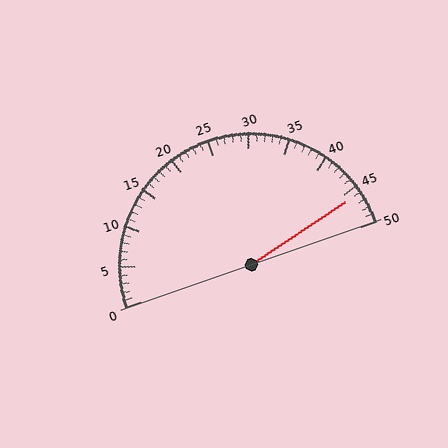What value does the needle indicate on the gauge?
The needle indicates approximately 46.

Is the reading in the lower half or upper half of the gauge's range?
The reading is in the upper half of the range (0 to 50).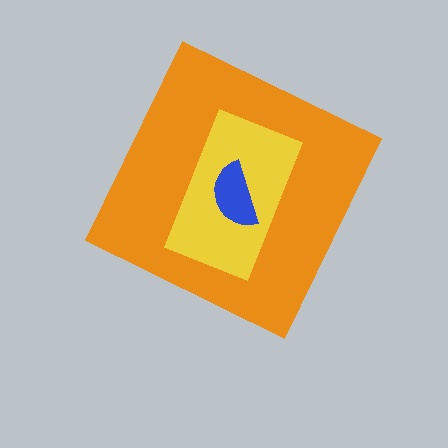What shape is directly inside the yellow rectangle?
The blue semicircle.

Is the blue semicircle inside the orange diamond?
Yes.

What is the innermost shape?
The blue semicircle.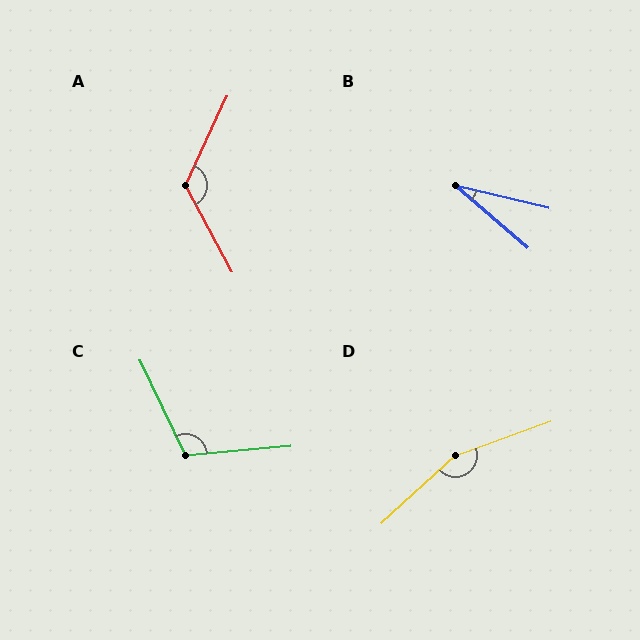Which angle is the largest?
D, at approximately 157 degrees.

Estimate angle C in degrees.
Approximately 110 degrees.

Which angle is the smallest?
B, at approximately 27 degrees.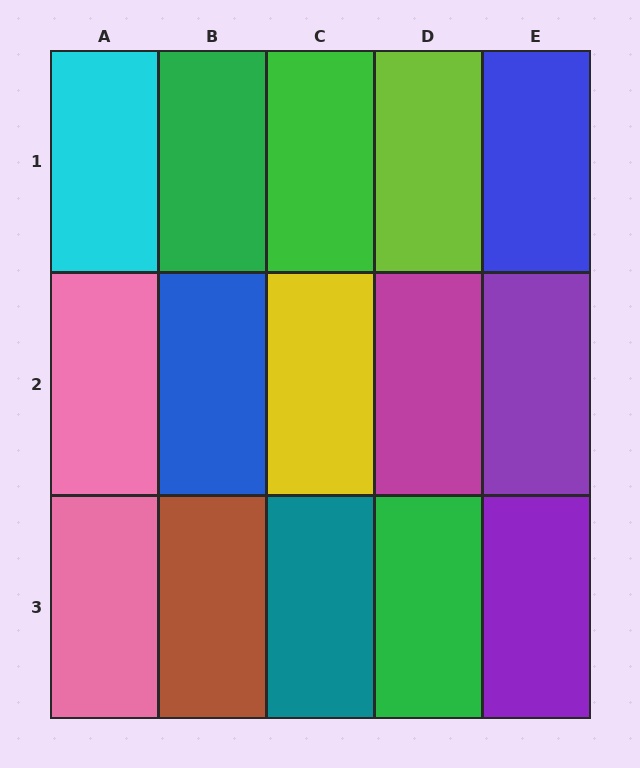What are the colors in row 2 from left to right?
Pink, blue, yellow, magenta, purple.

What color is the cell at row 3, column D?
Green.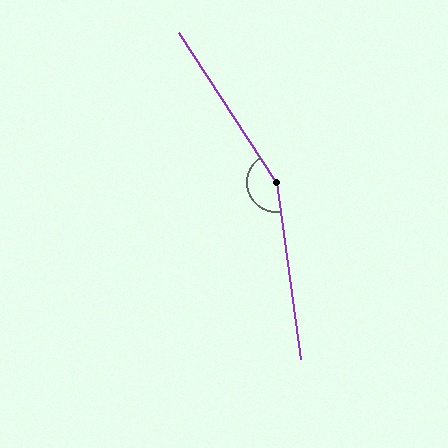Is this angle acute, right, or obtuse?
It is obtuse.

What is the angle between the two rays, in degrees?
Approximately 155 degrees.